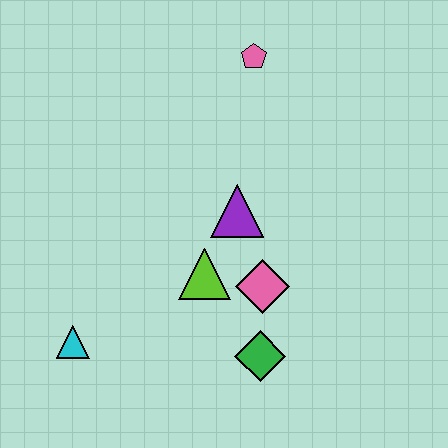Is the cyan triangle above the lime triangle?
No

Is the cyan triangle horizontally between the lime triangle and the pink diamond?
No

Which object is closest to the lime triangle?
The pink diamond is closest to the lime triangle.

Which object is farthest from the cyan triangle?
The pink pentagon is farthest from the cyan triangle.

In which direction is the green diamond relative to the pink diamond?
The green diamond is below the pink diamond.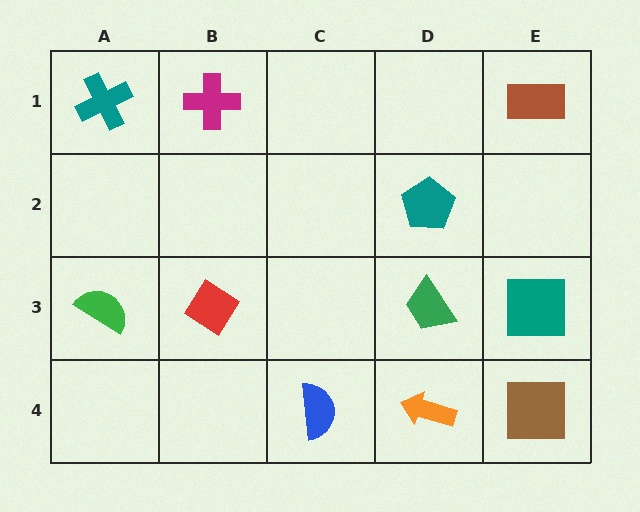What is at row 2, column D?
A teal pentagon.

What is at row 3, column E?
A teal square.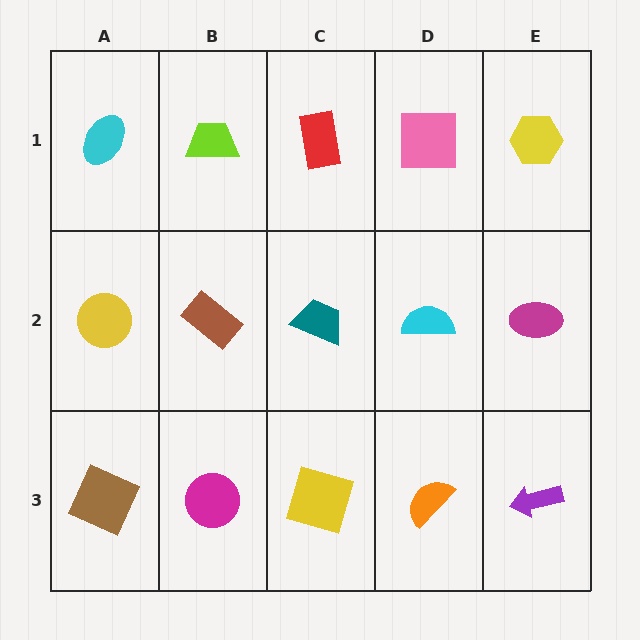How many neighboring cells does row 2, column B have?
4.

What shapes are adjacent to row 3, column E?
A magenta ellipse (row 2, column E), an orange semicircle (row 3, column D).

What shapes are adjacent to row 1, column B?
A brown rectangle (row 2, column B), a cyan ellipse (row 1, column A), a red rectangle (row 1, column C).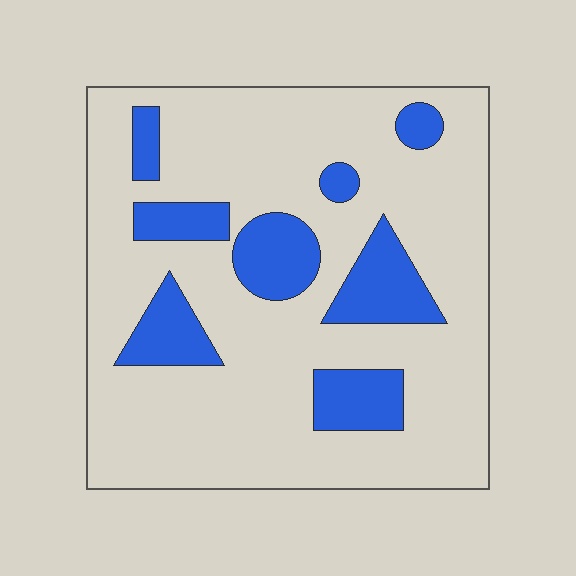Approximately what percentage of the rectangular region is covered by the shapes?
Approximately 20%.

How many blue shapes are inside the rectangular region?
8.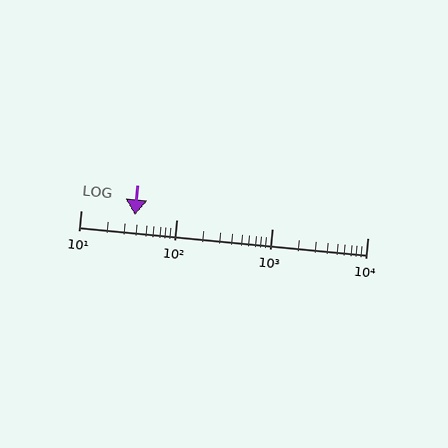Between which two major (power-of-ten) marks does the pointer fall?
The pointer is between 10 and 100.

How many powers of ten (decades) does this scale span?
The scale spans 3 decades, from 10 to 10000.